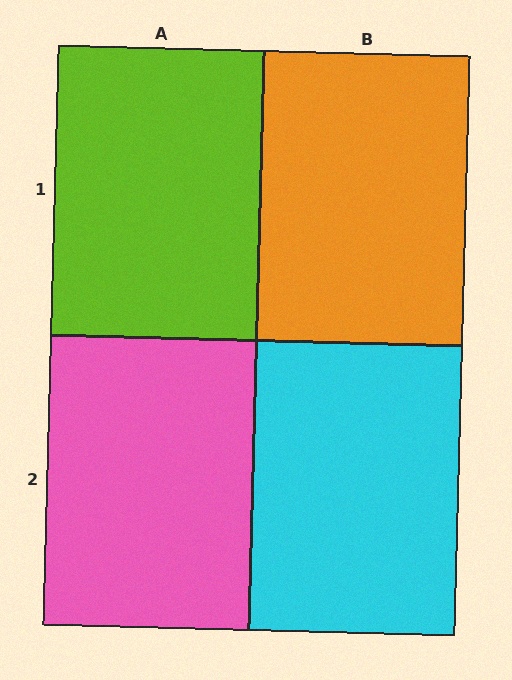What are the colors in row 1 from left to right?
Lime, orange.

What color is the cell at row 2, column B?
Cyan.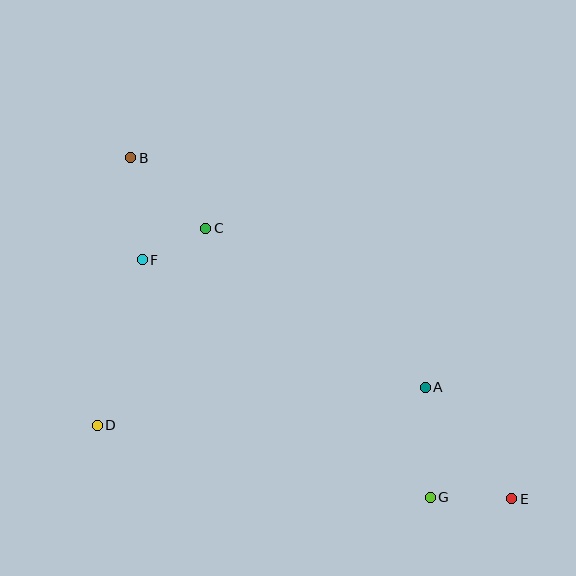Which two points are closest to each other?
Points C and F are closest to each other.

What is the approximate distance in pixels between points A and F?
The distance between A and F is approximately 310 pixels.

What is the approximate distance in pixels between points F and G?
The distance between F and G is approximately 373 pixels.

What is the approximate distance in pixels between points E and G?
The distance between E and G is approximately 81 pixels.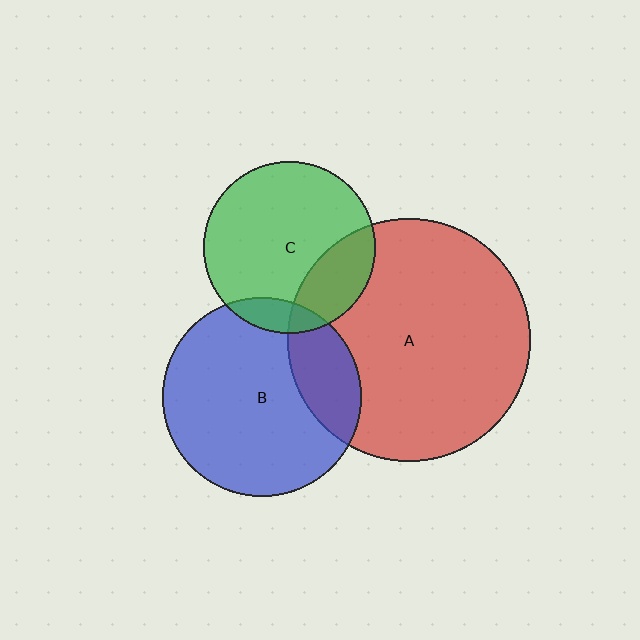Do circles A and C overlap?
Yes.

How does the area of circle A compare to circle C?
Approximately 2.0 times.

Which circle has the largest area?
Circle A (red).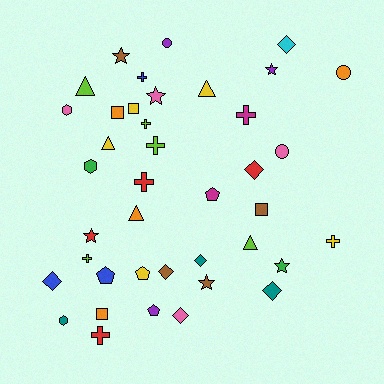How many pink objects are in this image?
There are 4 pink objects.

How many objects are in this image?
There are 40 objects.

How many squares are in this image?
There are 4 squares.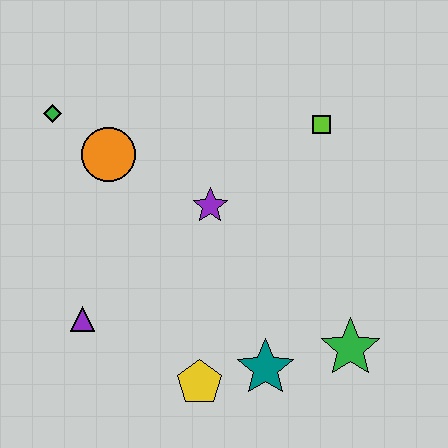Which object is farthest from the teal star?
The green diamond is farthest from the teal star.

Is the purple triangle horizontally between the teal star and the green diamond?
Yes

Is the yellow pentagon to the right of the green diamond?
Yes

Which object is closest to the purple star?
The orange circle is closest to the purple star.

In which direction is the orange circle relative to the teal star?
The orange circle is above the teal star.